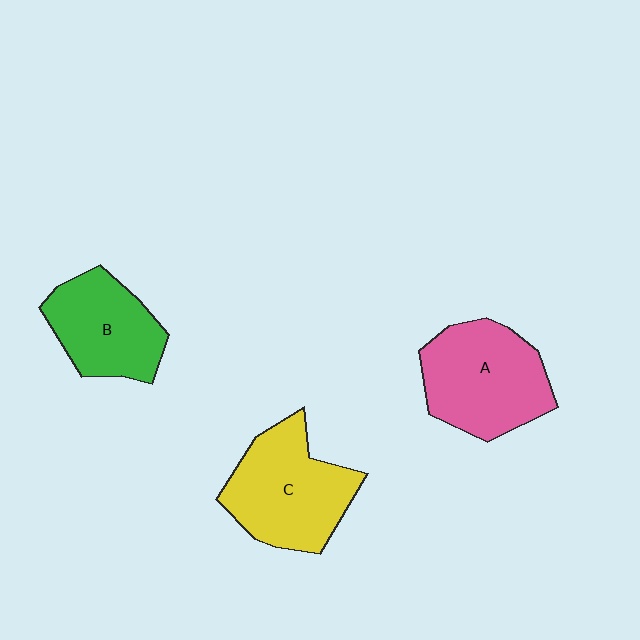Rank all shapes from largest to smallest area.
From largest to smallest: C (yellow), A (pink), B (green).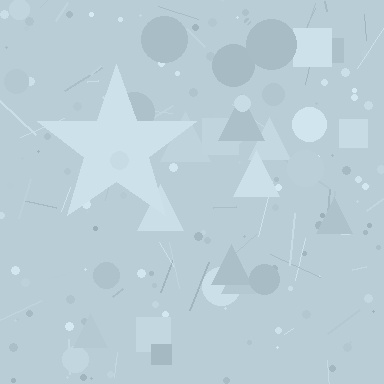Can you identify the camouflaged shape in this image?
The camouflaged shape is a star.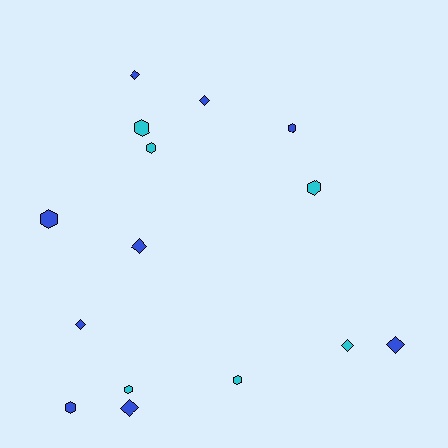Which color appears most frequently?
Blue, with 9 objects.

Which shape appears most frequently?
Hexagon, with 8 objects.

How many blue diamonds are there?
There are 6 blue diamonds.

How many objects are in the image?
There are 15 objects.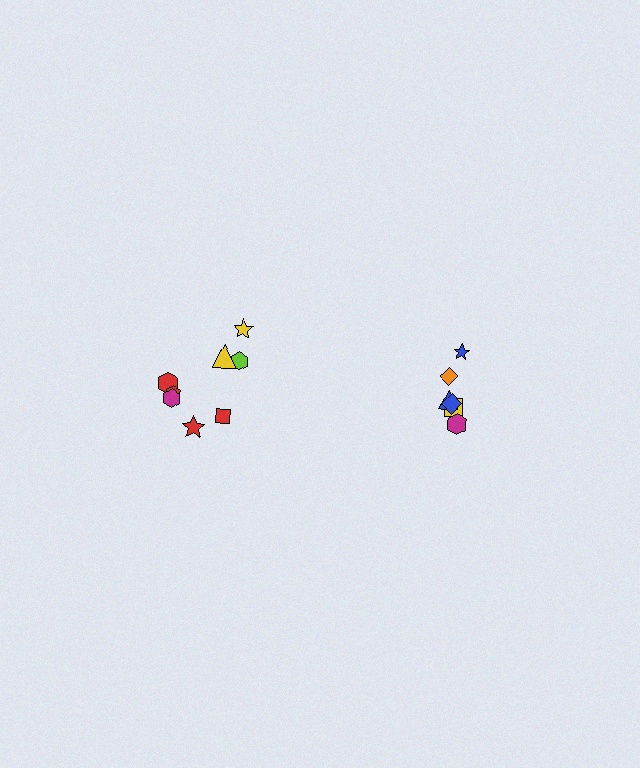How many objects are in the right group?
There are 6 objects.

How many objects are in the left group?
There are 8 objects.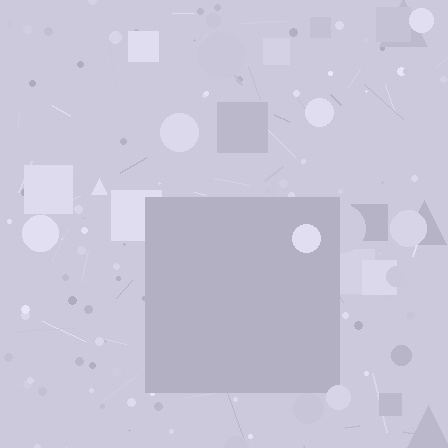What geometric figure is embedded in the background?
A square is embedded in the background.